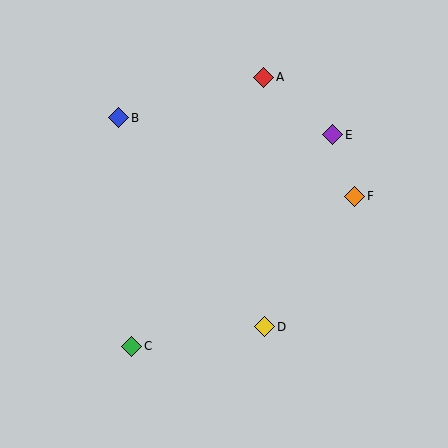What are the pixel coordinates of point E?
Point E is at (333, 135).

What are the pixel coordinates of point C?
Point C is at (132, 346).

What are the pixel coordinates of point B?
Point B is at (119, 118).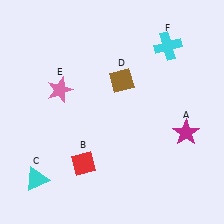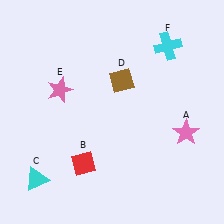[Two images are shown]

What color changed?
The star (A) changed from magenta in Image 1 to pink in Image 2.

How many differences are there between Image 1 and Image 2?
There is 1 difference between the two images.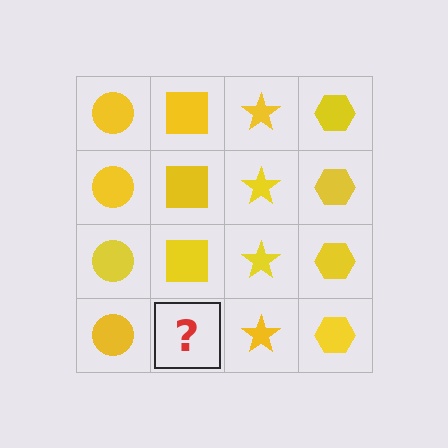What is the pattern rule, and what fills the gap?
The rule is that each column has a consistent shape. The gap should be filled with a yellow square.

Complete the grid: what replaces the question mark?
The question mark should be replaced with a yellow square.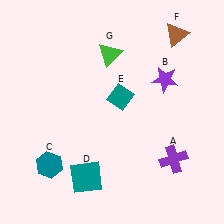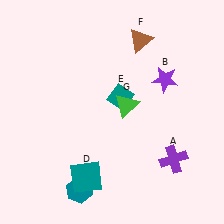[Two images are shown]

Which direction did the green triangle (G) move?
The green triangle (G) moved down.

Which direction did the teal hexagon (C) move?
The teal hexagon (C) moved right.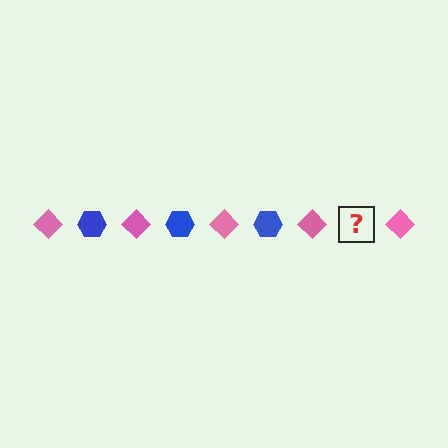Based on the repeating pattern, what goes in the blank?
The blank should be a blue hexagon.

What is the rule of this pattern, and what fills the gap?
The rule is that the pattern alternates between pink diamond and blue hexagon. The gap should be filled with a blue hexagon.